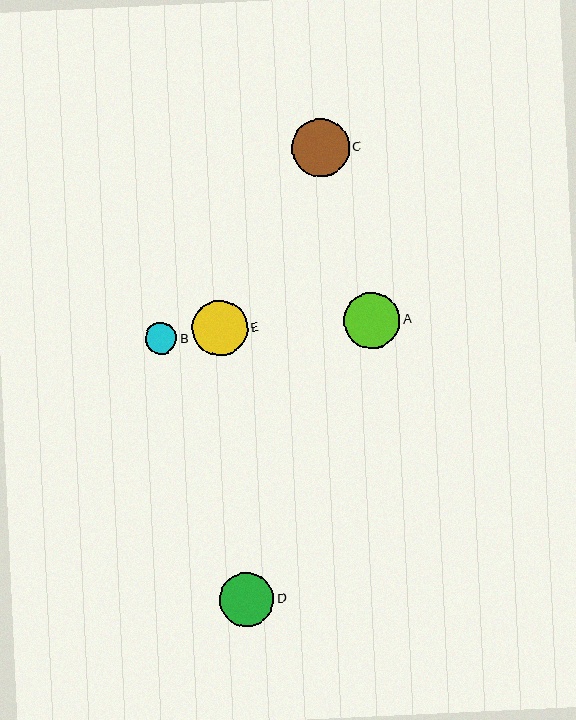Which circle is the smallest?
Circle B is the smallest with a size of approximately 32 pixels.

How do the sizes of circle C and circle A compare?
Circle C and circle A are approximately the same size.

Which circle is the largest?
Circle C is the largest with a size of approximately 57 pixels.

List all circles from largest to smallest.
From largest to smallest: C, A, E, D, B.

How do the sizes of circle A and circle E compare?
Circle A and circle E are approximately the same size.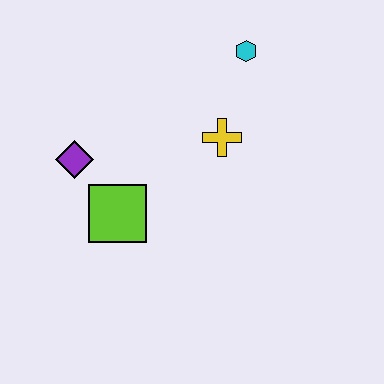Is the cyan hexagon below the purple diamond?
No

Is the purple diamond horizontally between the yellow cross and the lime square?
No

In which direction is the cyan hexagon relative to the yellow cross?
The cyan hexagon is above the yellow cross.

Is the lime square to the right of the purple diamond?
Yes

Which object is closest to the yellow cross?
The cyan hexagon is closest to the yellow cross.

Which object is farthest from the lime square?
The cyan hexagon is farthest from the lime square.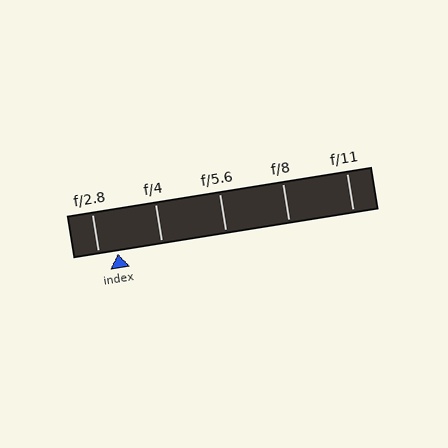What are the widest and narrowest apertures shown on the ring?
The widest aperture shown is f/2.8 and the narrowest is f/11.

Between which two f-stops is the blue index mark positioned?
The index mark is between f/2.8 and f/4.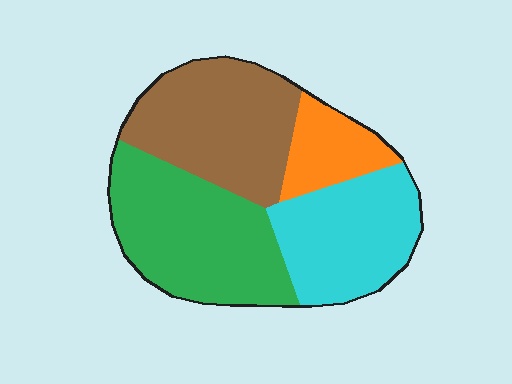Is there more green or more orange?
Green.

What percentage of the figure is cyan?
Cyan takes up about one quarter (1/4) of the figure.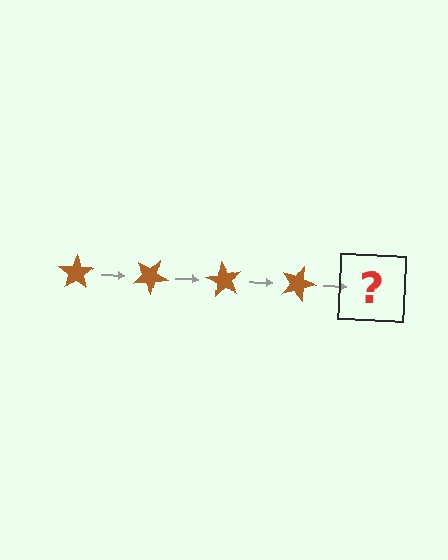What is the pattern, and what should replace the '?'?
The pattern is that the star rotates 30 degrees each step. The '?' should be a brown star rotated 120 degrees.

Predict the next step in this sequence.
The next step is a brown star rotated 120 degrees.